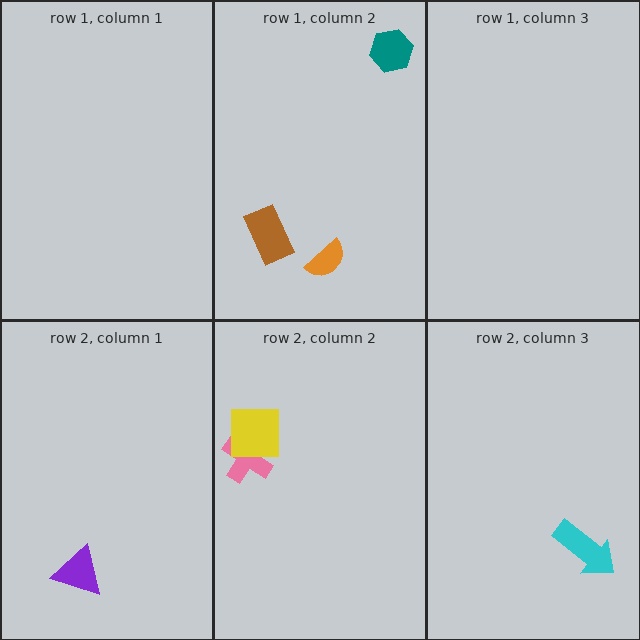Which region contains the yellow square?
The row 2, column 2 region.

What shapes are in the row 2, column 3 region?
The cyan arrow.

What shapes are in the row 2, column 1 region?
The purple triangle.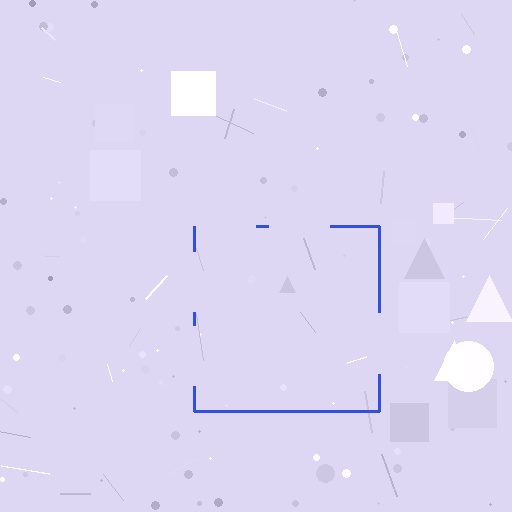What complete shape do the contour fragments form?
The contour fragments form a square.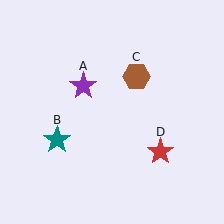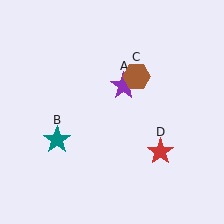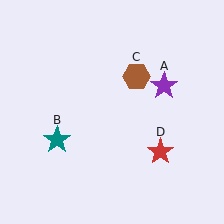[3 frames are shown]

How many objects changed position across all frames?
1 object changed position: purple star (object A).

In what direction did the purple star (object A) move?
The purple star (object A) moved right.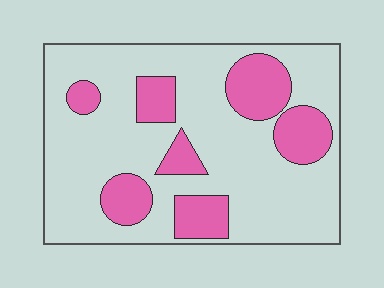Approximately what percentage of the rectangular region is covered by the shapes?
Approximately 25%.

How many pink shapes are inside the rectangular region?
7.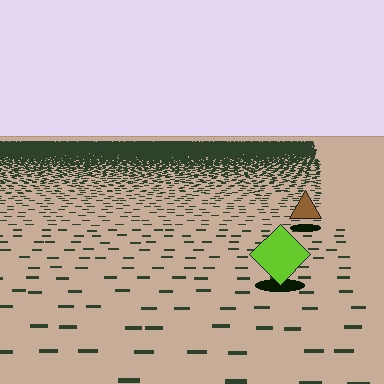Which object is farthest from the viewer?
The brown triangle is farthest from the viewer. It appears smaller and the ground texture around it is denser.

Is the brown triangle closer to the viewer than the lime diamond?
No. The lime diamond is closer — you can tell from the texture gradient: the ground texture is coarser near it.